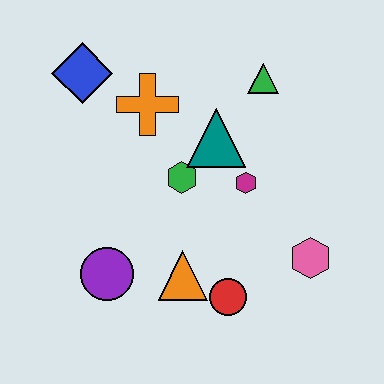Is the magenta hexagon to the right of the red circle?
Yes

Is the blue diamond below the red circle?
No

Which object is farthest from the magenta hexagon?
The blue diamond is farthest from the magenta hexagon.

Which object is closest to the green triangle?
The teal triangle is closest to the green triangle.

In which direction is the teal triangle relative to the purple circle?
The teal triangle is above the purple circle.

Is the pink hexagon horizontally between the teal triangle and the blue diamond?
No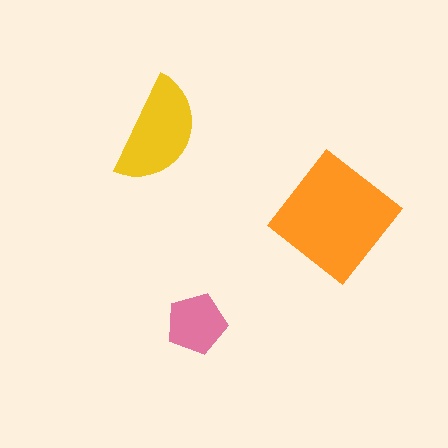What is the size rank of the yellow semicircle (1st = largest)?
2nd.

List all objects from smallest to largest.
The pink pentagon, the yellow semicircle, the orange diamond.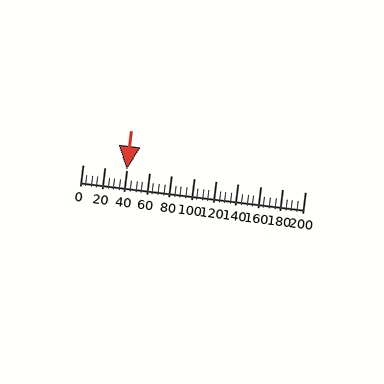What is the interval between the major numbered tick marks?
The major tick marks are spaced 20 units apart.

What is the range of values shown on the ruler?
The ruler shows values from 0 to 200.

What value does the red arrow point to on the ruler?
The red arrow points to approximately 40.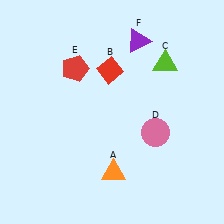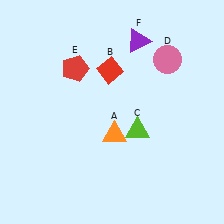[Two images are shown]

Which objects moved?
The objects that moved are: the orange triangle (A), the lime triangle (C), the pink circle (D).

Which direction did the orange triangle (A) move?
The orange triangle (A) moved up.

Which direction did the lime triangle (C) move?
The lime triangle (C) moved down.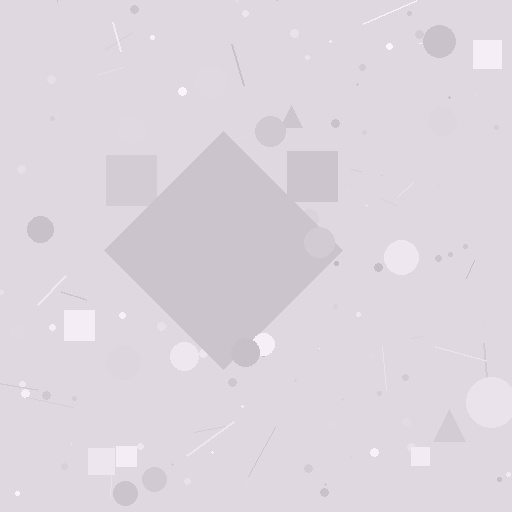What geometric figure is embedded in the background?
A diamond is embedded in the background.